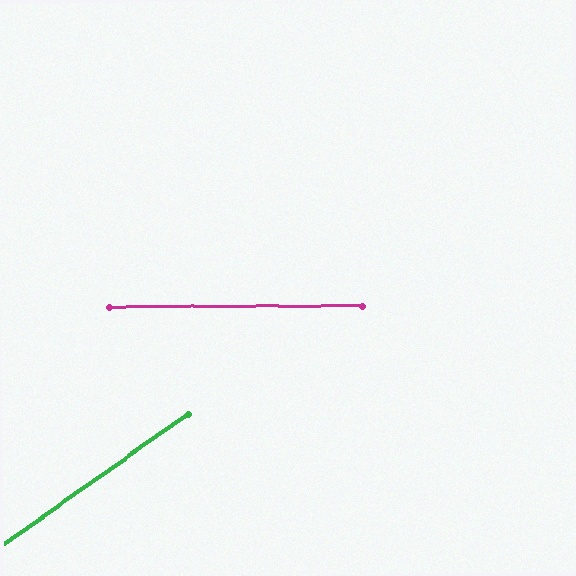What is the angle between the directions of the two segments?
Approximately 35 degrees.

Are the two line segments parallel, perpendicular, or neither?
Neither parallel nor perpendicular — they differ by about 35°.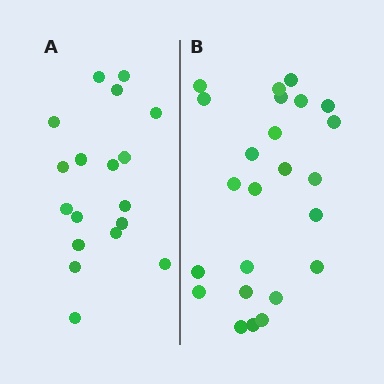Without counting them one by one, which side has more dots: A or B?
Region B (the right region) has more dots.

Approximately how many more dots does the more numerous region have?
Region B has about 6 more dots than region A.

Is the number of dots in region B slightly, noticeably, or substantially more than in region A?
Region B has noticeably more, but not dramatically so. The ratio is roughly 1.3 to 1.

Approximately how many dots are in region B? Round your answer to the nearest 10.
About 20 dots. (The exact count is 24, which rounds to 20.)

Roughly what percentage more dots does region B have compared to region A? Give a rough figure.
About 35% more.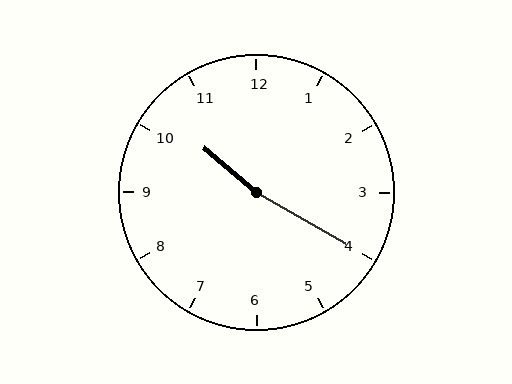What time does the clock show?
10:20.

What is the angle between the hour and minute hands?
Approximately 170 degrees.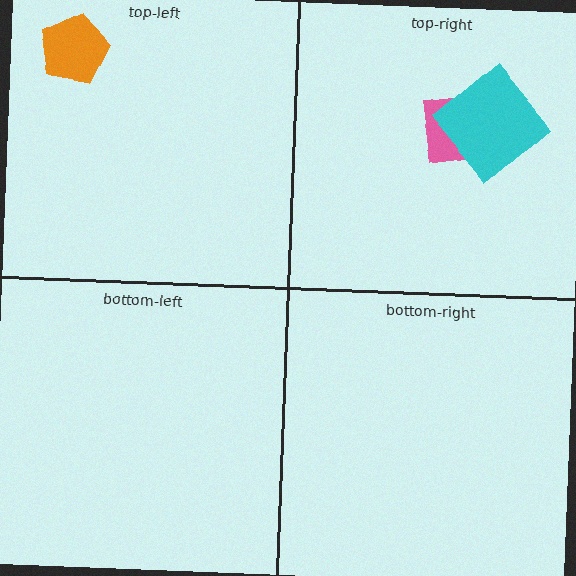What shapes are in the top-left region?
The orange pentagon.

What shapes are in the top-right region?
The pink square, the cyan diamond.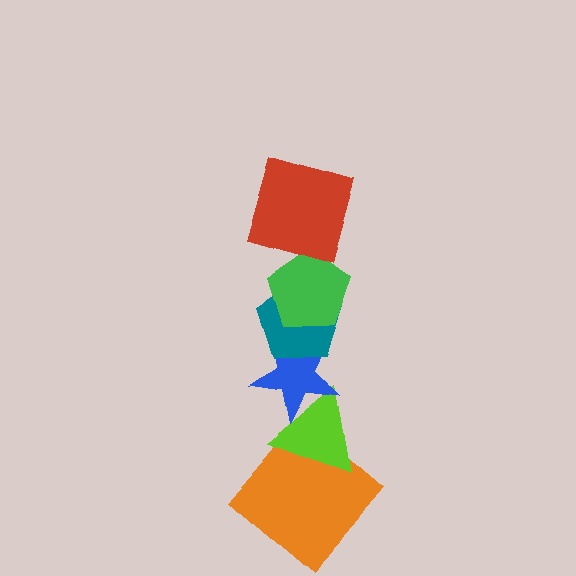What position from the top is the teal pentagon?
The teal pentagon is 3rd from the top.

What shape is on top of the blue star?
The teal pentagon is on top of the blue star.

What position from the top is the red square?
The red square is 1st from the top.